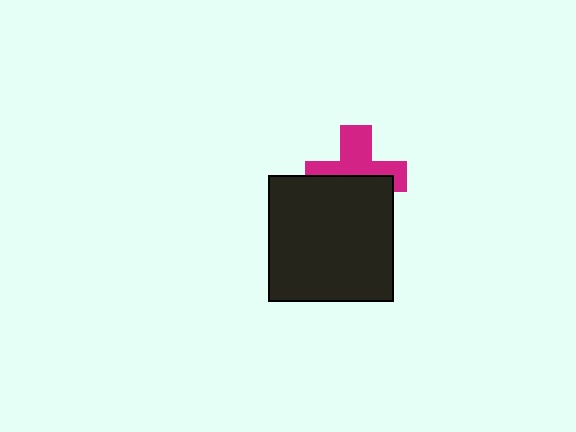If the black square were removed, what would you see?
You would see the complete magenta cross.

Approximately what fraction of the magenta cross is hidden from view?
Roughly 48% of the magenta cross is hidden behind the black square.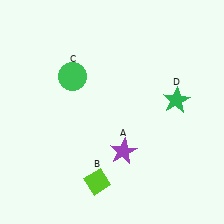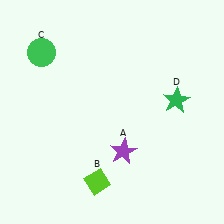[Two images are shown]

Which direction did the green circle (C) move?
The green circle (C) moved left.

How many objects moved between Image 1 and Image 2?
1 object moved between the two images.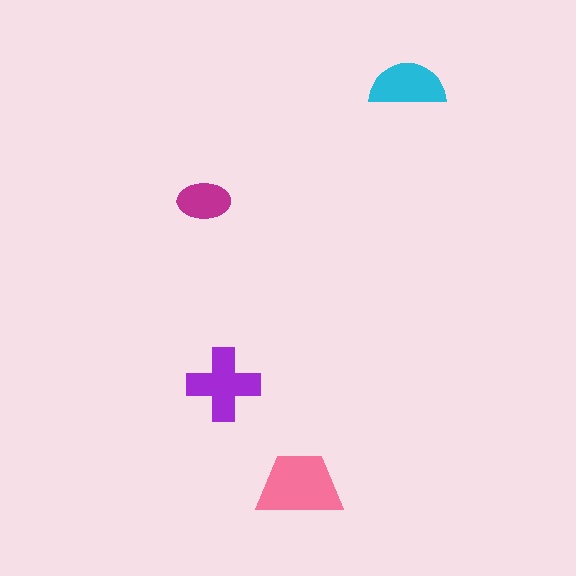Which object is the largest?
The pink trapezoid.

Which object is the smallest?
The magenta ellipse.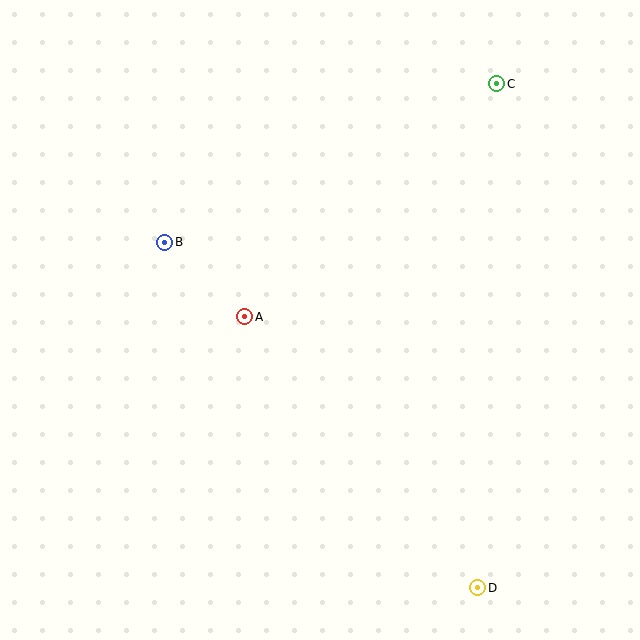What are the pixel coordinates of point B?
Point B is at (165, 242).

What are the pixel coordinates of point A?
Point A is at (245, 317).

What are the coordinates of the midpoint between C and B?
The midpoint between C and B is at (331, 163).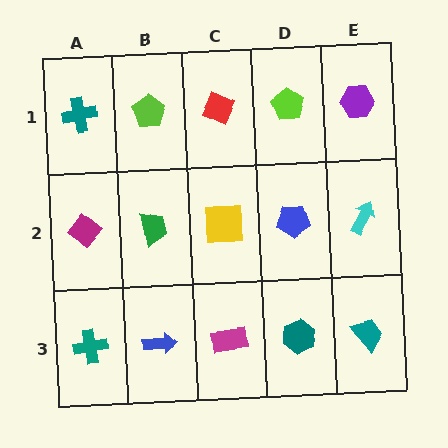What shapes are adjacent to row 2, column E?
A purple hexagon (row 1, column E), a teal trapezoid (row 3, column E), a blue pentagon (row 2, column D).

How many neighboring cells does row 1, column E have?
2.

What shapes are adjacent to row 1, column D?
A blue pentagon (row 2, column D), a red diamond (row 1, column C), a purple hexagon (row 1, column E).